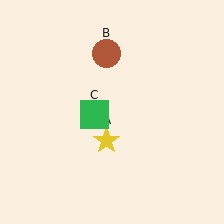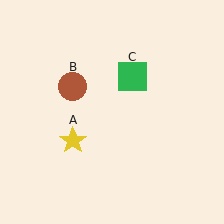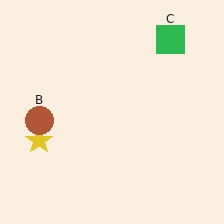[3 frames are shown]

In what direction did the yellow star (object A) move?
The yellow star (object A) moved left.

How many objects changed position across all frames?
3 objects changed position: yellow star (object A), brown circle (object B), green square (object C).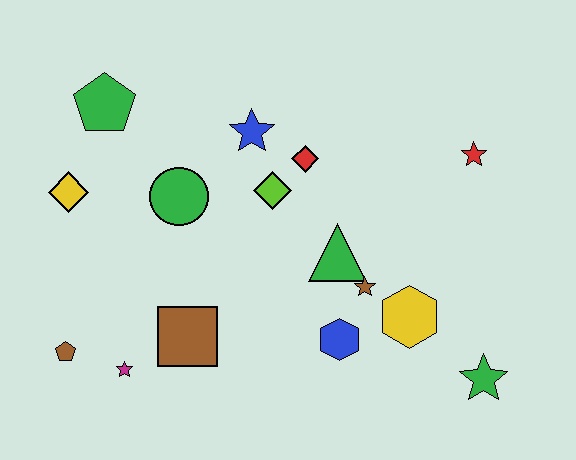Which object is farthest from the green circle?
The green star is farthest from the green circle.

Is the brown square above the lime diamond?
No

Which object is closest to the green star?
The yellow hexagon is closest to the green star.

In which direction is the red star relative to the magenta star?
The red star is to the right of the magenta star.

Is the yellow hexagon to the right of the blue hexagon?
Yes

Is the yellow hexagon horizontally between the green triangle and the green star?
Yes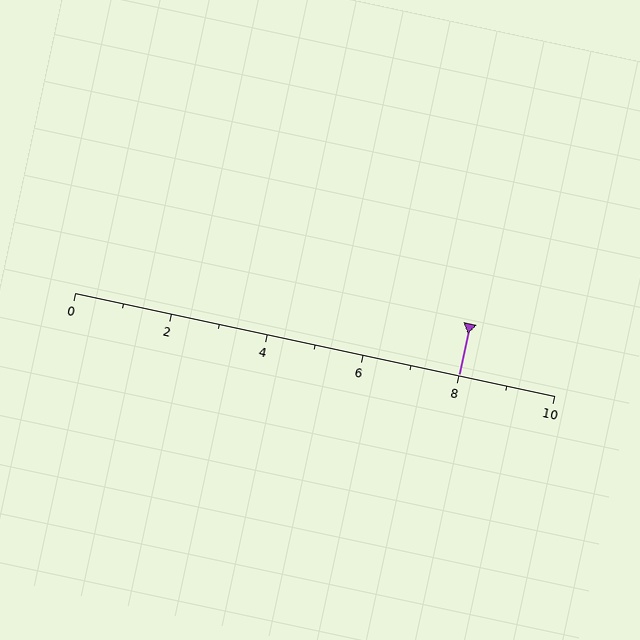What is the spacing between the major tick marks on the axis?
The major ticks are spaced 2 apart.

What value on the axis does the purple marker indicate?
The marker indicates approximately 8.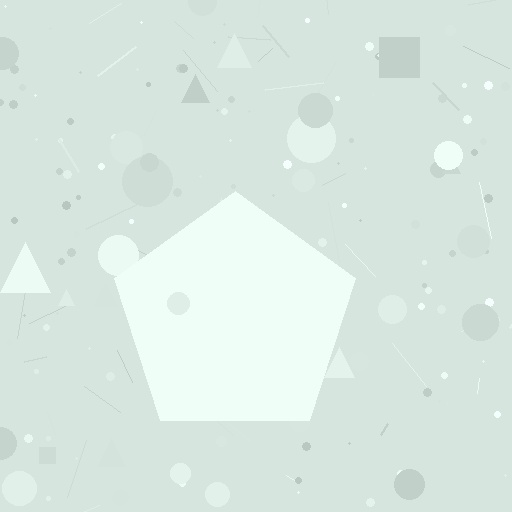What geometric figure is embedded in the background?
A pentagon is embedded in the background.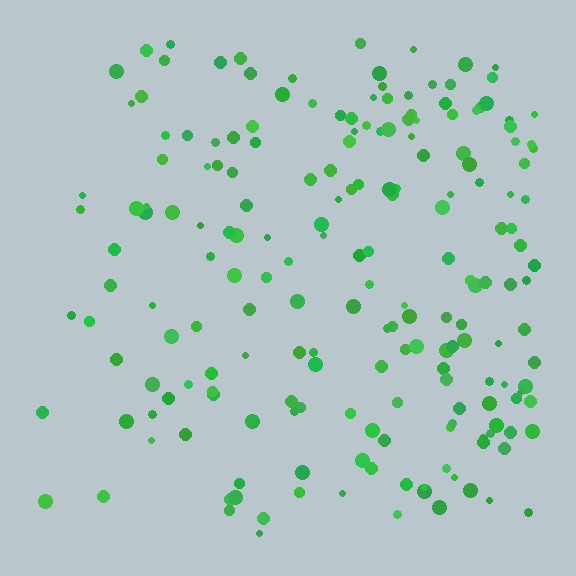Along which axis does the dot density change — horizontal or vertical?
Horizontal.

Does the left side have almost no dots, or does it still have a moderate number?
Still a moderate number, just noticeably fewer than the right.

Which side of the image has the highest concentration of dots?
The right.